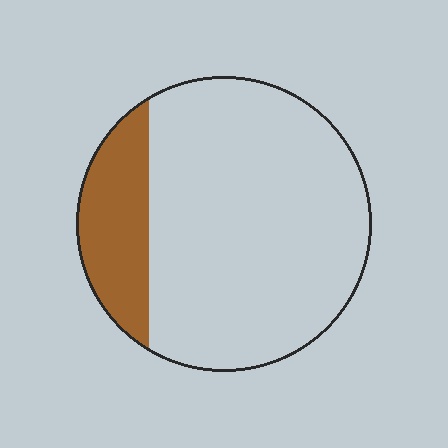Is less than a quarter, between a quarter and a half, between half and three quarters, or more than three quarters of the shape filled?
Less than a quarter.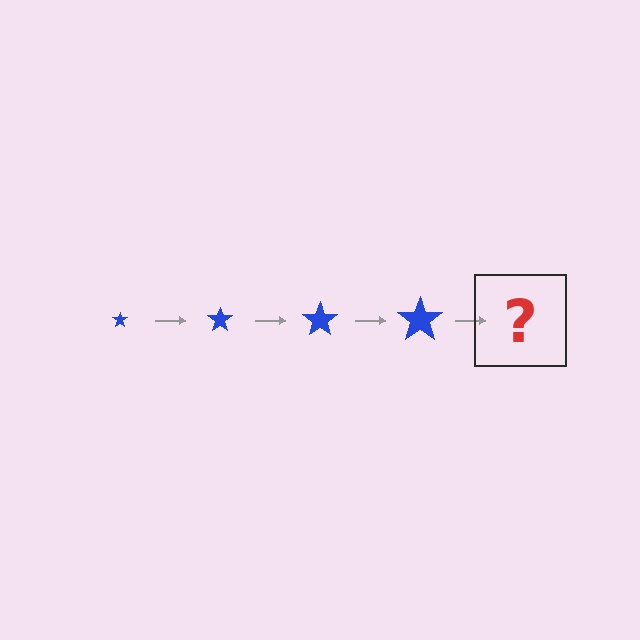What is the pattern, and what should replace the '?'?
The pattern is that the star gets progressively larger each step. The '?' should be a blue star, larger than the previous one.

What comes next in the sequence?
The next element should be a blue star, larger than the previous one.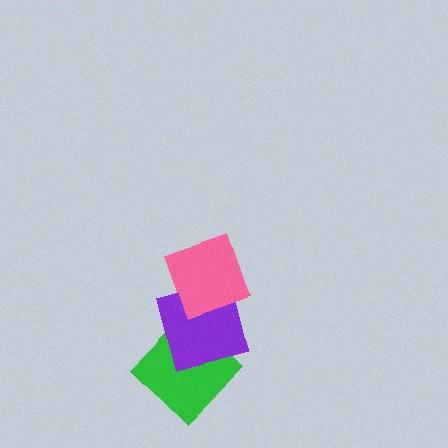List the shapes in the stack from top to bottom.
From top to bottom: the pink square, the purple square, the green diamond.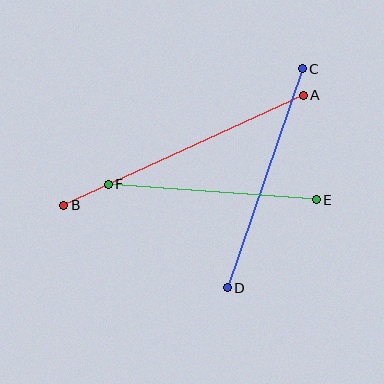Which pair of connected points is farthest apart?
Points A and B are farthest apart.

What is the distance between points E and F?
The distance is approximately 208 pixels.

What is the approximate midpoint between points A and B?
The midpoint is at approximately (183, 150) pixels.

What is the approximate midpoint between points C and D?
The midpoint is at approximately (265, 178) pixels.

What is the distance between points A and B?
The distance is approximately 264 pixels.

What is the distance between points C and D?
The distance is approximately 231 pixels.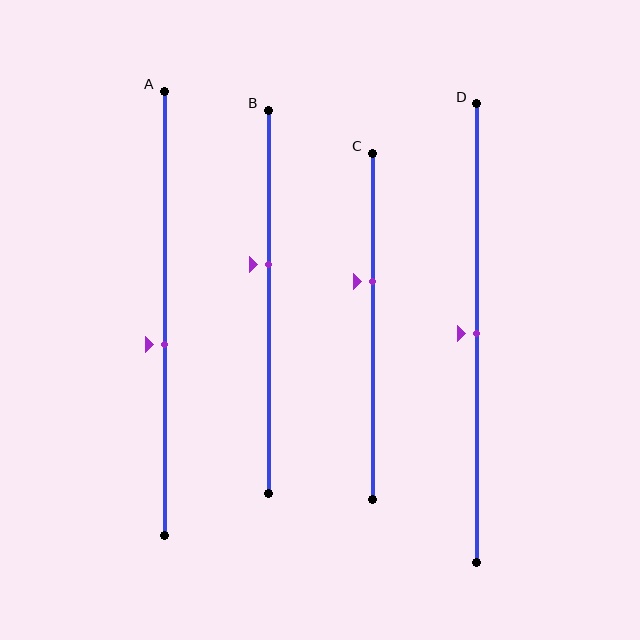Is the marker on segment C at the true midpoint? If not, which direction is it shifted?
No, the marker on segment C is shifted upward by about 13% of the segment length.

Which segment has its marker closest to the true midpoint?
Segment D has its marker closest to the true midpoint.